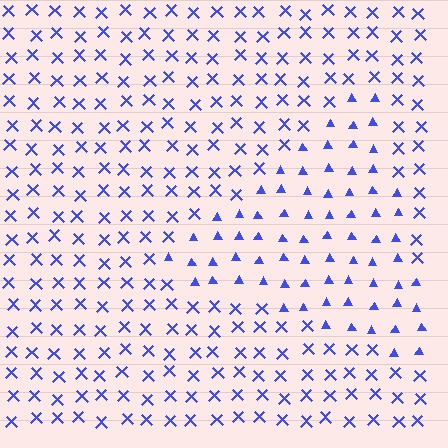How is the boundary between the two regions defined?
The boundary is defined by a change in element shape: triangles inside vs. X marks outside. All elements share the same color and spacing.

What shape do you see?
I see a triangle.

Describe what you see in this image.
The image is filled with small blue elements arranged in a uniform grid. A triangle-shaped region contains triangles, while the surrounding area contains X marks. The boundary is defined purely by the change in element shape.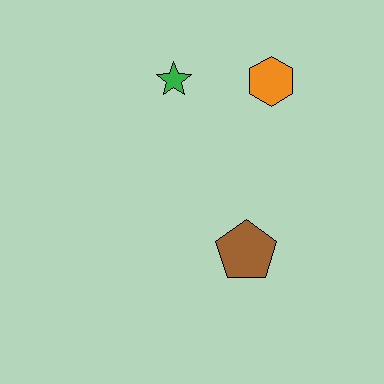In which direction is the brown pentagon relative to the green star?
The brown pentagon is below the green star.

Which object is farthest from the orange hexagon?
The brown pentagon is farthest from the orange hexagon.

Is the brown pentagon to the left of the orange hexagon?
Yes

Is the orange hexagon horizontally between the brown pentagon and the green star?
No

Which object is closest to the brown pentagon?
The orange hexagon is closest to the brown pentagon.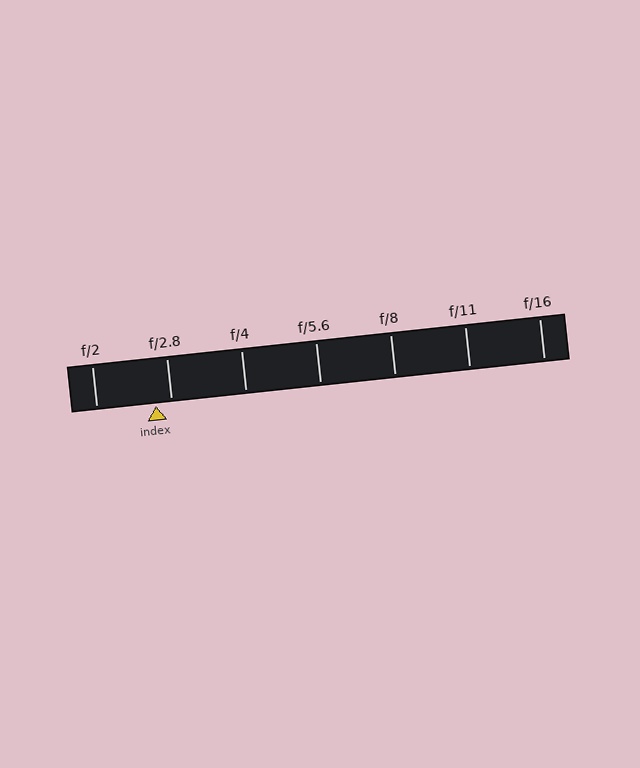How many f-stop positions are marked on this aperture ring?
There are 7 f-stop positions marked.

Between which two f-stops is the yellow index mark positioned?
The index mark is between f/2 and f/2.8.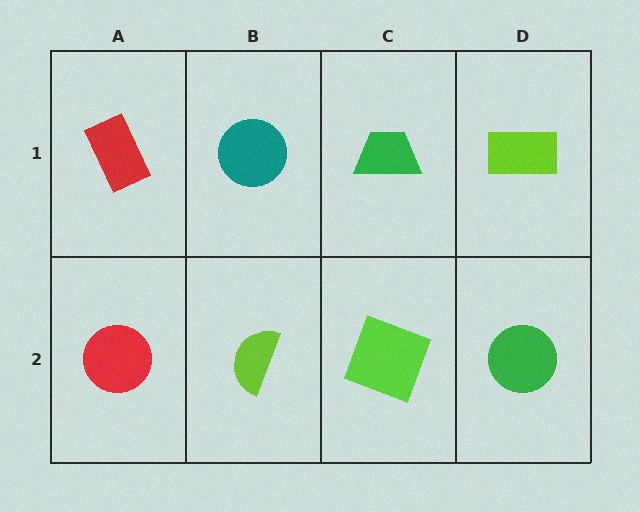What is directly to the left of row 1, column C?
A teal circle.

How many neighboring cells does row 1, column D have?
2.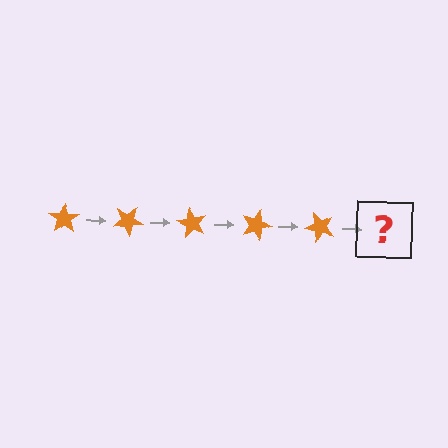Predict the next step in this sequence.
The next step is an orange star rotated 150 degrees.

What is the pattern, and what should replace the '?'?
The pattern is that the star rotates 30 degrees each step. The '?' should be an orange star rotated 150 degrees.